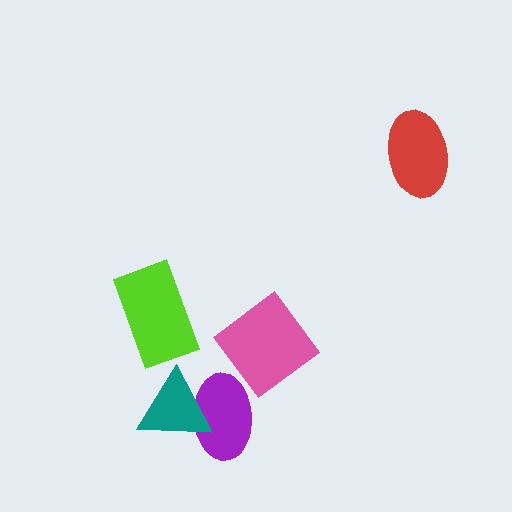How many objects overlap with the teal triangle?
1 object overlaps with the teal triangle.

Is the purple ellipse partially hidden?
Yes, it is partially covered by another shape.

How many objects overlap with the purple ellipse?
1 object overlaps with the purple ellipse.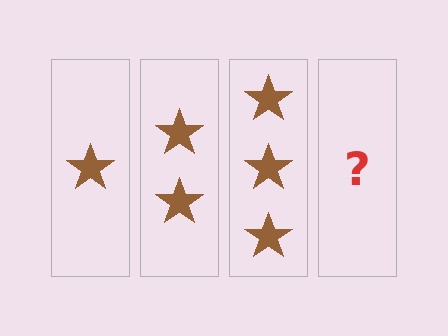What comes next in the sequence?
The next element should be 4 stars.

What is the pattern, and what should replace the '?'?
The pattern is that each step adds one more star. The '?' should be 4 stars.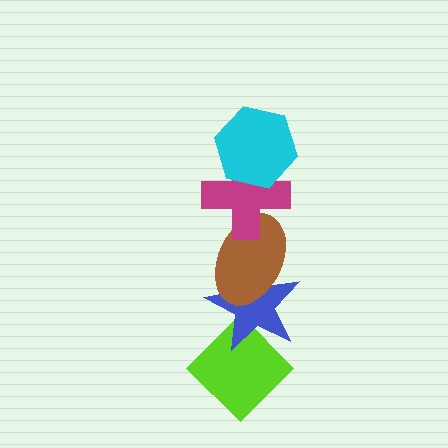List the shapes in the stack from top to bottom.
From top to bottom: the cyan hexagon, the magenta cross, the brown ellipse, the blue star, the lime diamond.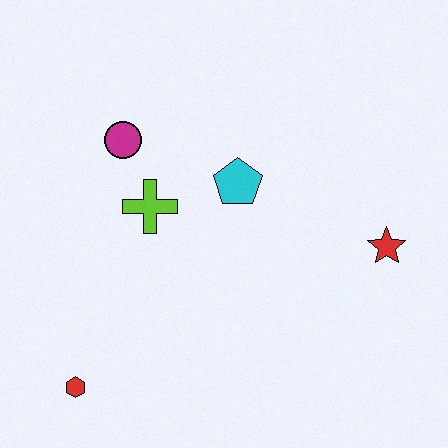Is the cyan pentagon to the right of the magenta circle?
Yes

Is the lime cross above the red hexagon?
Yes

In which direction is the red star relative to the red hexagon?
The red star is to the right of the red hexagon.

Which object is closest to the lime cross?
The magenta circle is closest to the lime cross.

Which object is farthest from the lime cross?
The red star is farthest from the lime cross.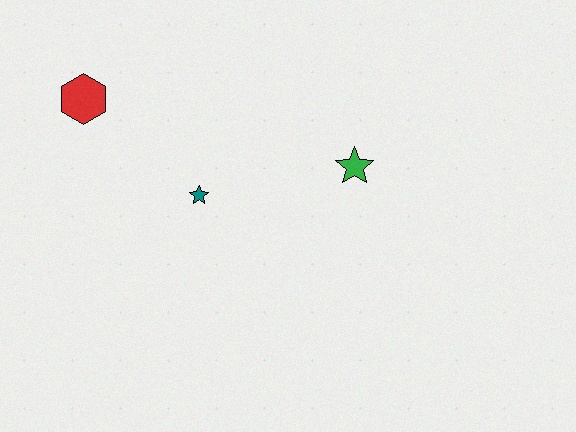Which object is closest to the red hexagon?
The teal star is closest to the red hexagon.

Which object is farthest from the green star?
The red hexagon is farthest from the green star.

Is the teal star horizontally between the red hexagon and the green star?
Yes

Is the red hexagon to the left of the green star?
Yes